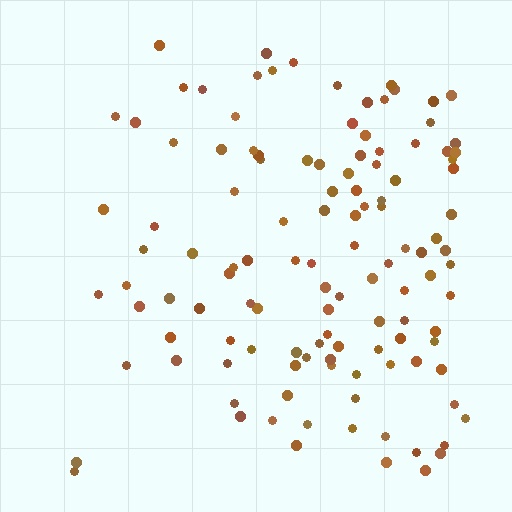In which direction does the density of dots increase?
From left to right, with the right side densest.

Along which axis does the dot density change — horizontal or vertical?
Horizontal.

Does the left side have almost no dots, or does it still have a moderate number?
Still a moderate number, just noticeably fewer than the right.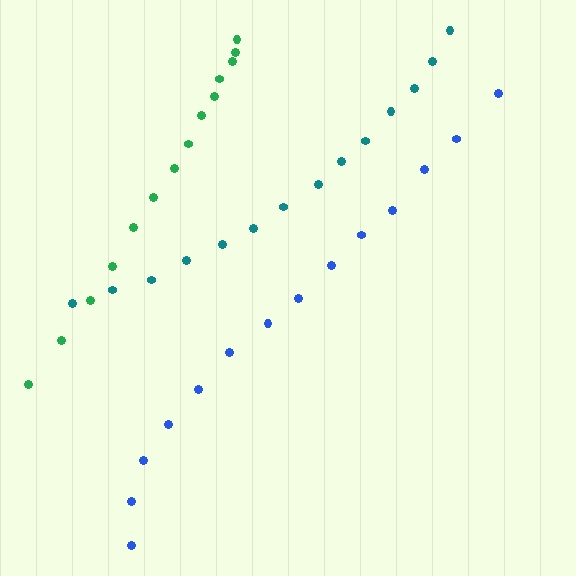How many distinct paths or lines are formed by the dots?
There are 3 distinct paths.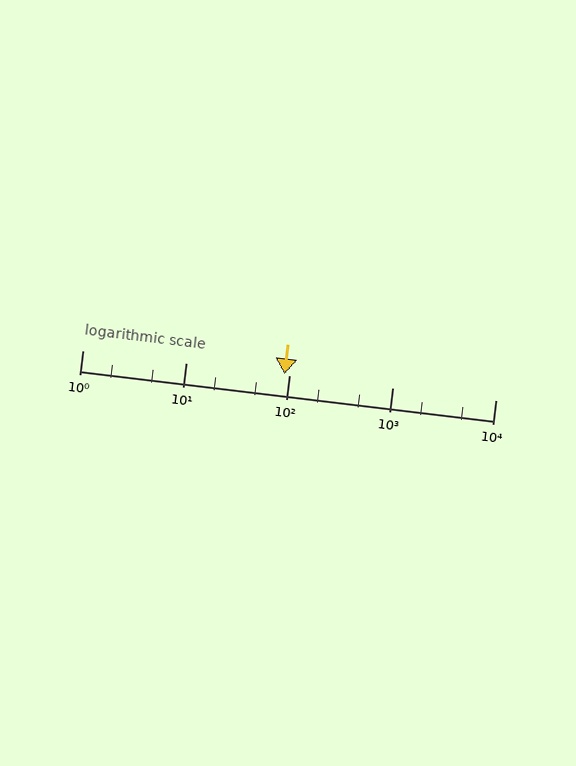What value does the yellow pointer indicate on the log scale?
The pointer indicates approximately 91.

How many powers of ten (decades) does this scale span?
The scale spans 4 decades, from 1 to 10000.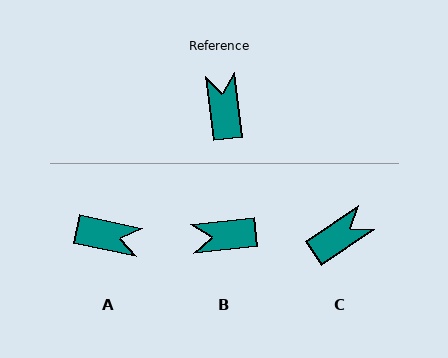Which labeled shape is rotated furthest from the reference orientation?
A, about 109 degrees away.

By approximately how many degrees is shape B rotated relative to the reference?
Approximately 89 degrees counter-clockwise.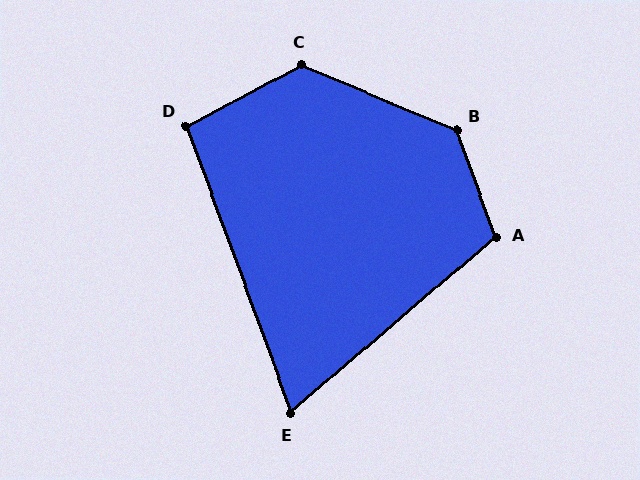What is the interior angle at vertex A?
Approximately 111 degrees (obtuse).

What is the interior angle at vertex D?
Approximately 98 degrees (obtuse).